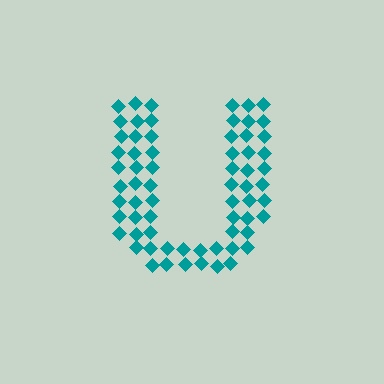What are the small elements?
The small elements are diamonds.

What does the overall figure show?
The overall figure shows the letter U.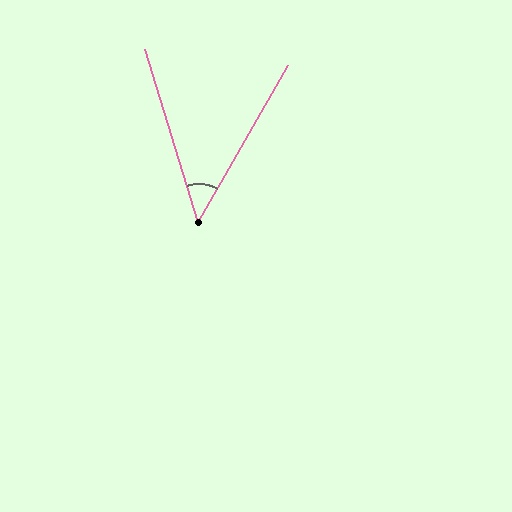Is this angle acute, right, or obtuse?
It is acute.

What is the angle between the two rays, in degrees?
Approximately 47 degrees.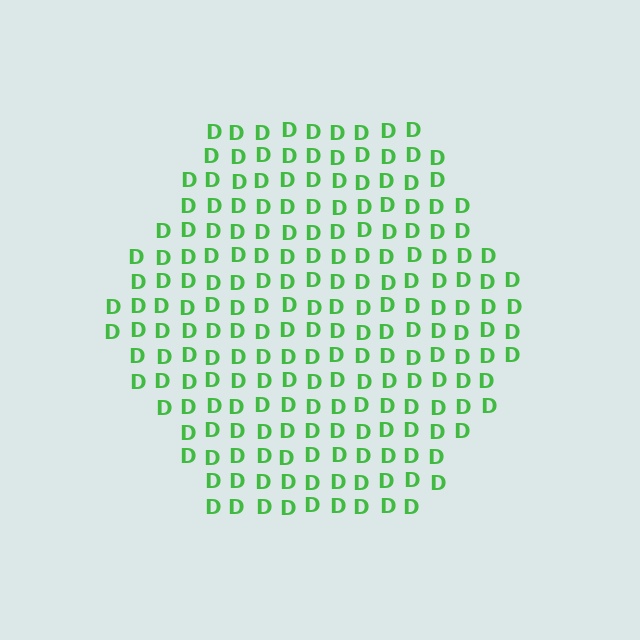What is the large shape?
The large shape is a hexagon.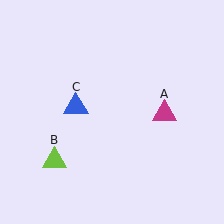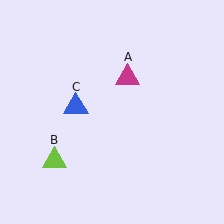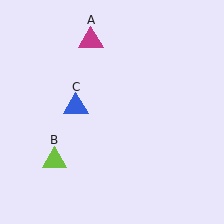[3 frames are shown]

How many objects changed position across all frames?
1 object changed position: magenta triangle (object A).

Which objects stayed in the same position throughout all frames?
Lime triangle (object B) and blue triangle (object C) remained stationary.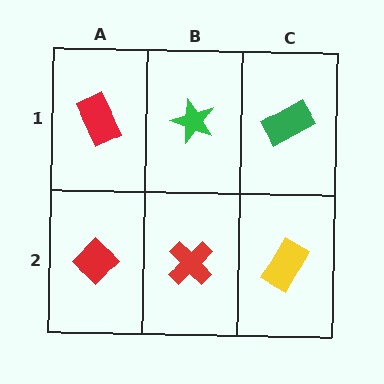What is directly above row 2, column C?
A green rectangle.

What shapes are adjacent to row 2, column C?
A green rectangle (row 1, column C), a red cross (row 2, column B).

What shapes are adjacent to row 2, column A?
A red rectangle (row 1, column A), a red cross (row 2, column B).